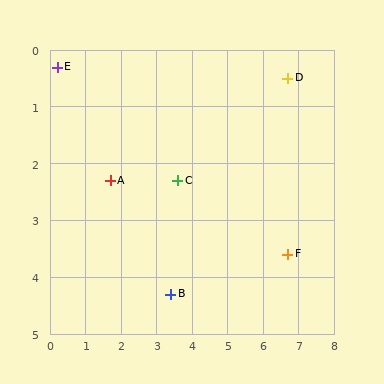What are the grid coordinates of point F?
Point F is at approximately (6.7, 3.6).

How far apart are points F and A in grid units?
Points F and A are about 5.2 grid units apart.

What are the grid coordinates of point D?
Point D is at approximately (6.7, 0.5).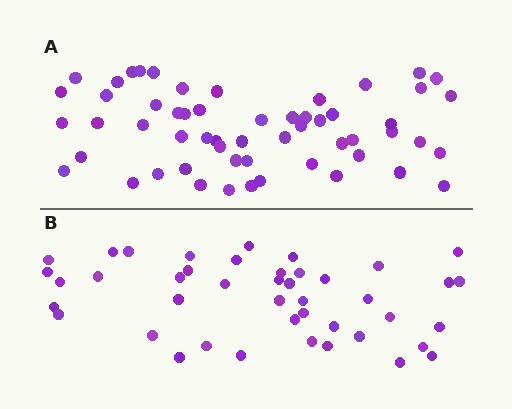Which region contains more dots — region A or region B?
Region A (the top region) has more dots.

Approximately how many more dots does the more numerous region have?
Region A has approximately 15 more dots than region B.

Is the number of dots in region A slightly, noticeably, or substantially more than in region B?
Region A has noticeably more, but not dramatically so. The ratio is roughly 1.3 to 1.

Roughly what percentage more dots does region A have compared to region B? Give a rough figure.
About 30% more.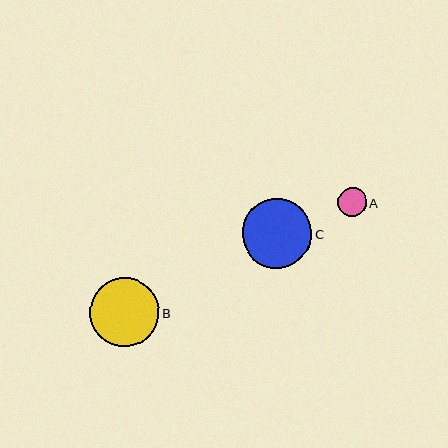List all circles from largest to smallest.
From largest to smallest: C, B, A.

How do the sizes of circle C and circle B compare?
Circle C and circle B are approximately the same size.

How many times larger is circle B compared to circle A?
Circle B is approximately 2.4 times the size of circle A.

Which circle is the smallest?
Circle A is the smallest with a size of approximately 29 pixels.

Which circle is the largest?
Circle C is the largest with a size of approximately 70 pixels.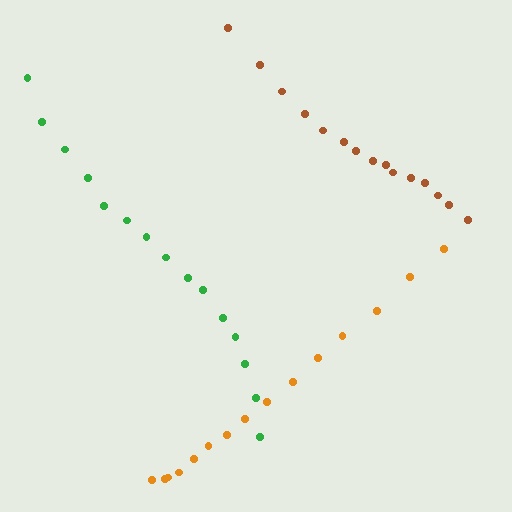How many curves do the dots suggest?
There are 3 distinct paths.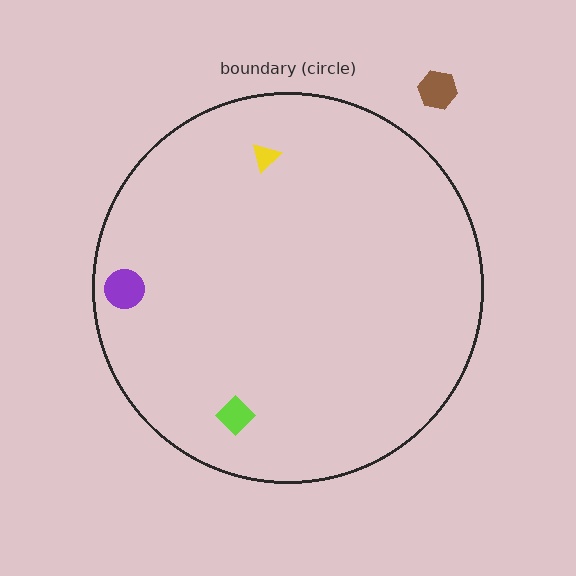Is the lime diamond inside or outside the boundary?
Inside.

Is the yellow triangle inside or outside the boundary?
Inside.